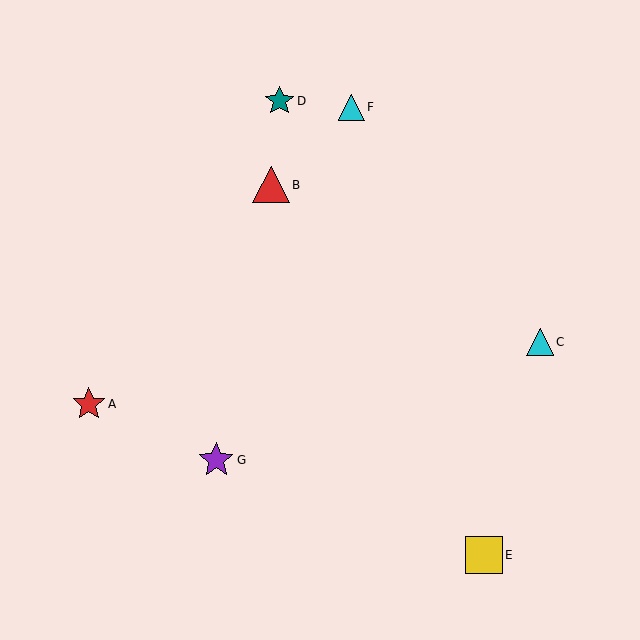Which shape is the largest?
The yellow square (labeled E) is the largest.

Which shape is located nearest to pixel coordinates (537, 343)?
The cyan triangle (labeled C) at (540, 342) is nearest to that location.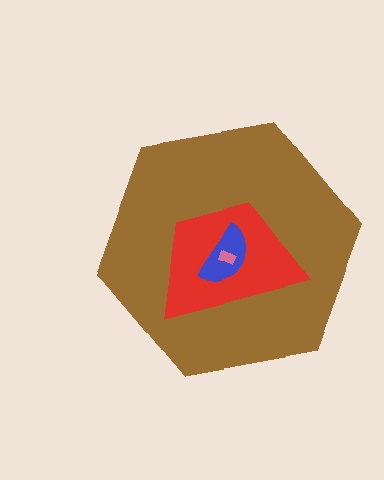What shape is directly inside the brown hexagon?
The red trapezoid.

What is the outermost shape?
The brown hexagon.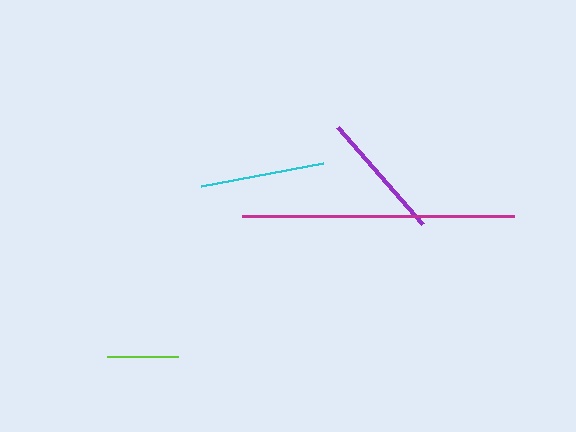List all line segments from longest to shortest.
From longest to shortest: magenta, purple, cyan, lime.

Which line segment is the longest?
The magenta line is the longest at approximately 272 pixels.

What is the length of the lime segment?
The lime segment is approximately 71 pixels long.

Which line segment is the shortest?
The lime line is the shortest at approximately 71 pixels.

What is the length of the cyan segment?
The cyan segment is approximately 124 pixels long.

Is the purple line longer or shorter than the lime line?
The purple line is longer than the lime line.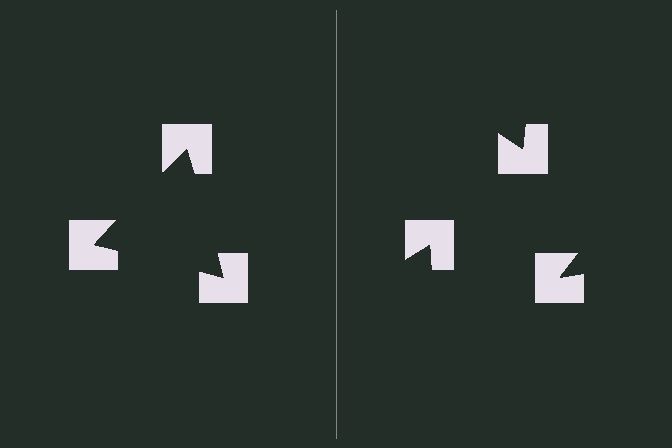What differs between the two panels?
The notched squares are positioned identically on both sides; only the wedge orientations differ. On the left they align to a triangle; on the right they are misaligned.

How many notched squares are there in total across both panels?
6 — 3 on each side.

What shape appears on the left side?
An illusory triangle.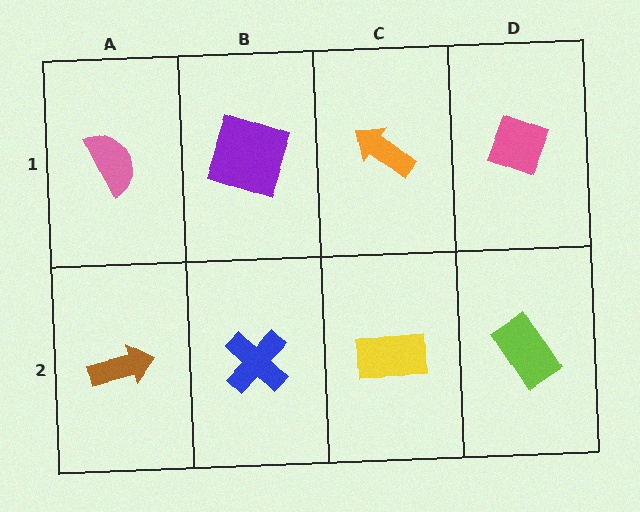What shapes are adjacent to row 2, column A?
A pink semicircle (row 1, column A), a blue cross (row 2, column B).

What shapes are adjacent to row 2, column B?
A purple square (row 1, column B), a brown arrow (row 2, column A), a yellow rectangle (row 2, column C).